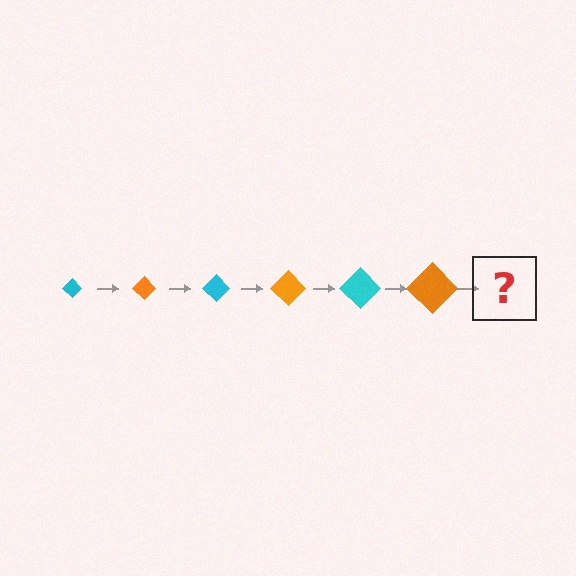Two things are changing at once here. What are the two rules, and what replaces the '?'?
The two rules are that the diamond grows larger each step and the color cycles through cyan and orange. The '?' should be a cyan diamond, larger than the previous one.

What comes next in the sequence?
The next element should be a cyan diamond, larger than the previous one.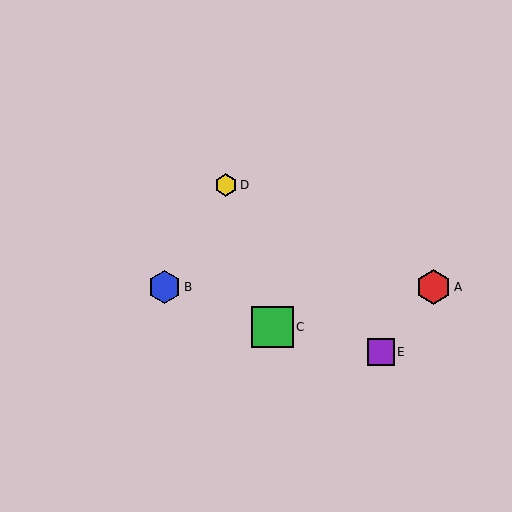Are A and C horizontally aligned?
No, A is at y≈287 and C is at y≈327.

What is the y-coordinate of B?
Object B is at y≈287.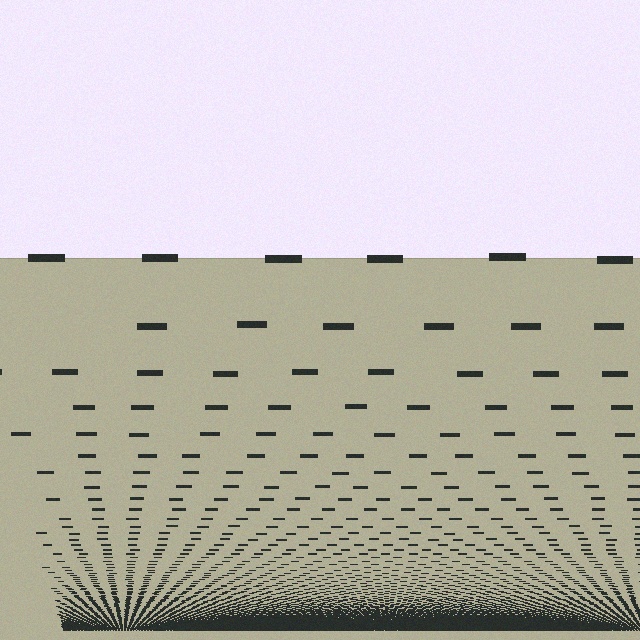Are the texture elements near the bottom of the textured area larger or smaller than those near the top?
Smaller. The gradient is inverted — elements near the bottom are smaller and denser.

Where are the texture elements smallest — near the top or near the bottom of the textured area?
Near the bottom.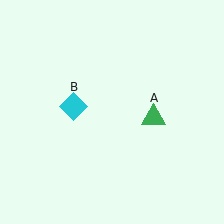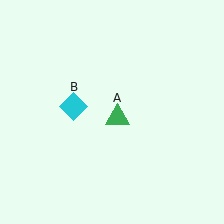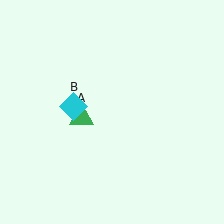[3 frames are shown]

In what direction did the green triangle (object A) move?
The green triangle (object A) moved left.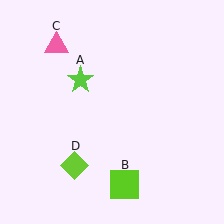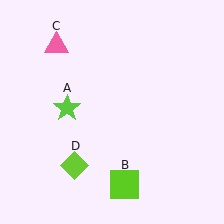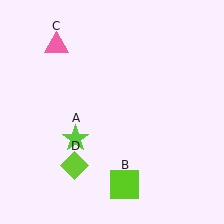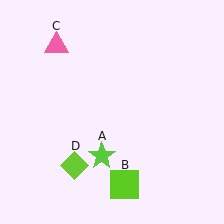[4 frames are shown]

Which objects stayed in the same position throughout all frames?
Lime square (object B) and pink triangle (object C) and lime diamond (object D) remained stationary.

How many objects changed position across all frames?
1 object changed position: lime star (object A).